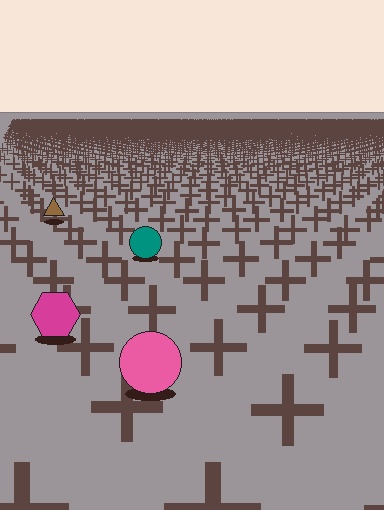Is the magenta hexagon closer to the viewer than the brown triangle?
Yes. The magenta hexagon is closer — you can tell from the texture gradient: the ground texture is coarser near it.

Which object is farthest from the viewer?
The brown triangle is farthest from the viewer. It appears smaller and the ground texture around it is denser.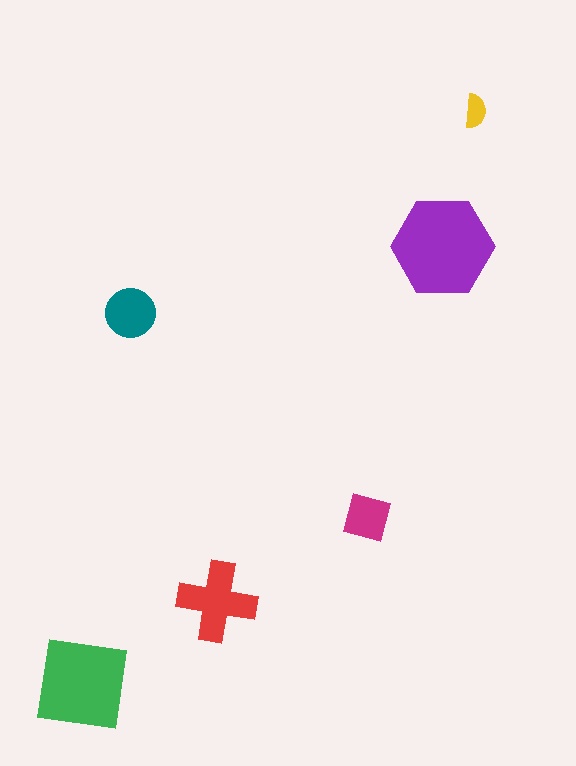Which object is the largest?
The purple hexagon.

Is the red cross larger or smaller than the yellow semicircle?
Larger.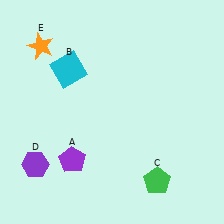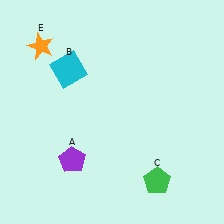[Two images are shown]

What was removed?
The purple hexagon (D) was removed in Image 2.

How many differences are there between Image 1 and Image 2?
There is 1 difference between the two images.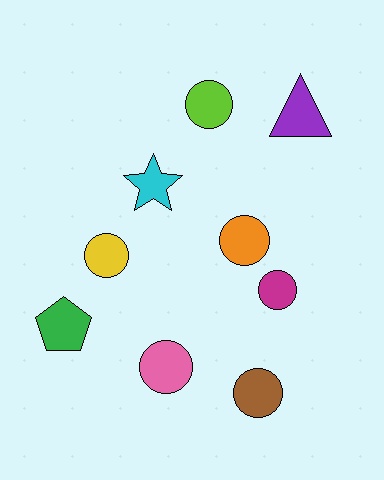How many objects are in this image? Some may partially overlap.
There are 9 objects.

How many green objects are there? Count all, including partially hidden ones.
There is 1 green object.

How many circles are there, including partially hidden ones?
There are 6 circles.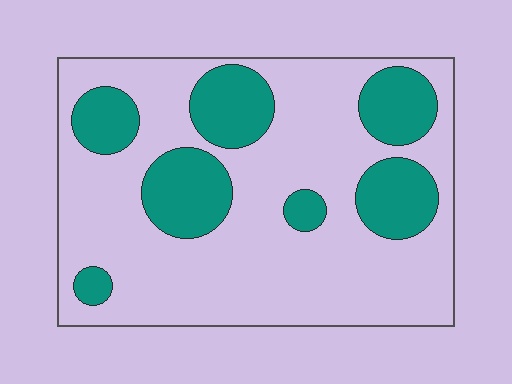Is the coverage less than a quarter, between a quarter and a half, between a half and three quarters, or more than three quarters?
Between a quarter and a half.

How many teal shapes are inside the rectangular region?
7.